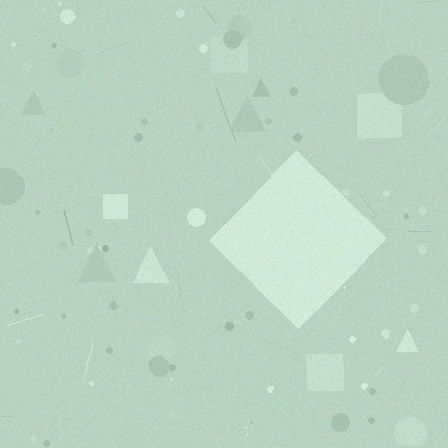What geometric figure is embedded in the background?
A diamond is embedded in the background.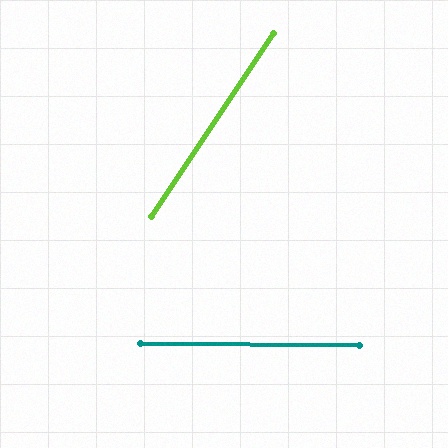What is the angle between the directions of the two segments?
Approximately 57 degrees.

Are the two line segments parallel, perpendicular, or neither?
Neither parallel nor perpendicular — they differ by about 57°.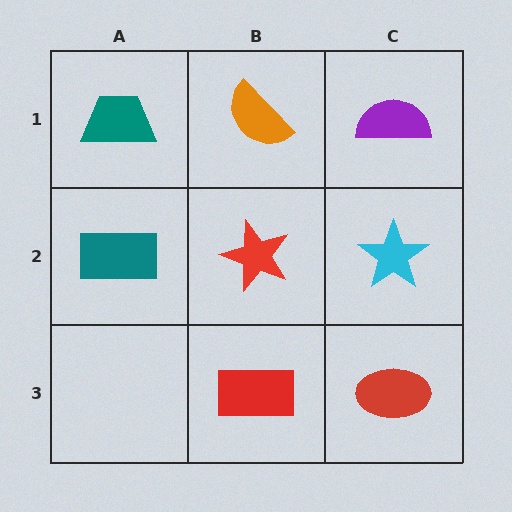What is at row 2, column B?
A red star.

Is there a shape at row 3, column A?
No, that cell is empty.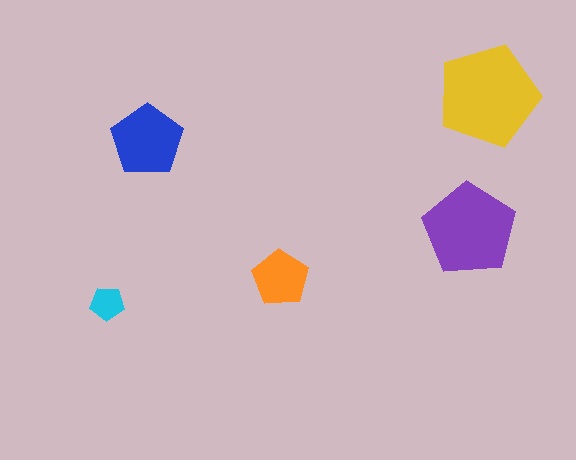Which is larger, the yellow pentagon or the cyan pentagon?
The yellow one.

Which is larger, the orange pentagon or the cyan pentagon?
The orange one.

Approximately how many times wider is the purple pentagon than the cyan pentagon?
About 2.5 times wider.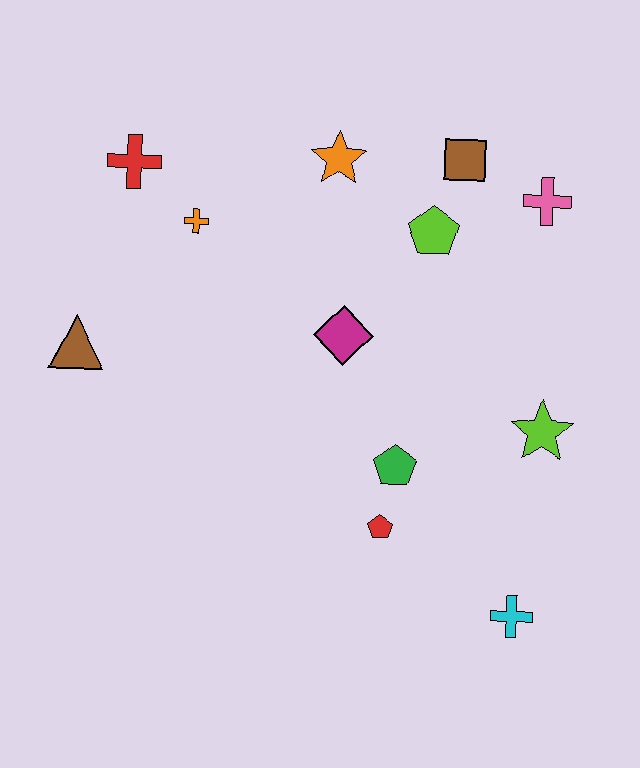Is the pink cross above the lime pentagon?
Yes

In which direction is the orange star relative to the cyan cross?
The orange star is above the cyan cross.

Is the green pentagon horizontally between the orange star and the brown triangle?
No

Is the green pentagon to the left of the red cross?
No